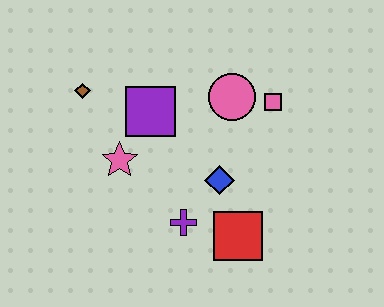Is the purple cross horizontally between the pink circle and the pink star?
Yes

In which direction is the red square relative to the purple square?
The red square is below the purple square.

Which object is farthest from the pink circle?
The brown diamond is farthest from the pink circle.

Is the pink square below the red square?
No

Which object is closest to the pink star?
The purple square is closest to the pink star.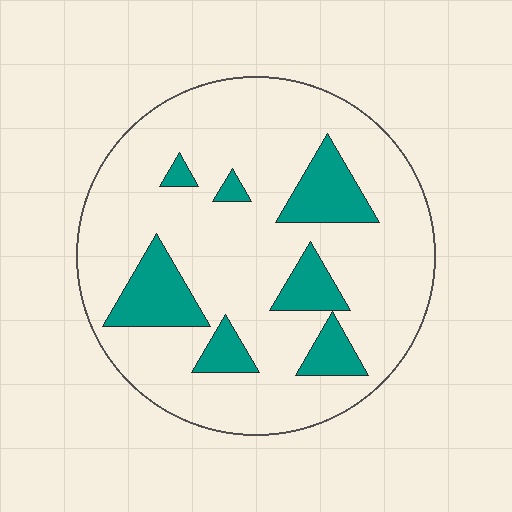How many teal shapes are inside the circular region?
7.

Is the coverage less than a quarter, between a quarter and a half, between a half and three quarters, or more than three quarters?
Less than a quarter.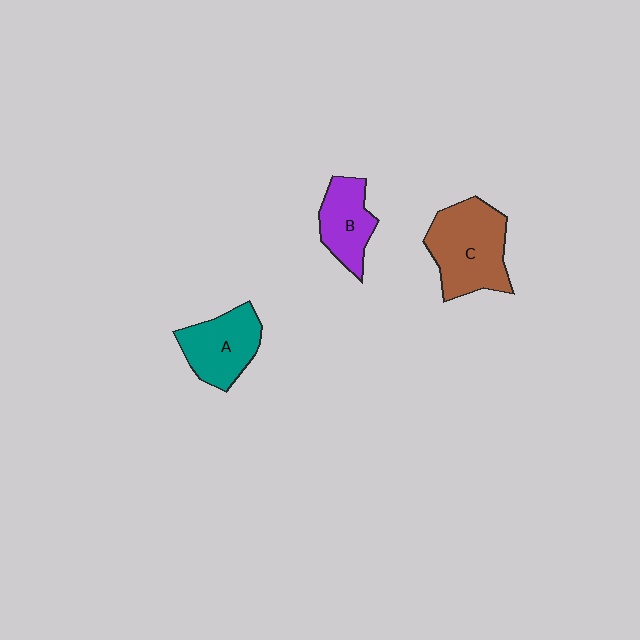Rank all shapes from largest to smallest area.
From largest to smallest: C (brown), A (teal), B (purple).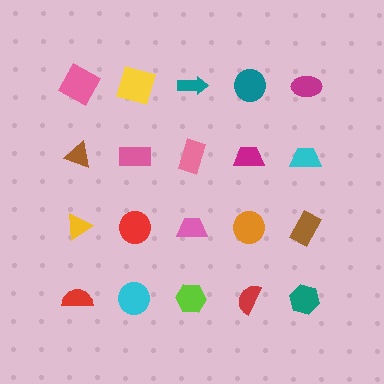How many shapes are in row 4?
5 shapes.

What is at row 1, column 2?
A yellow square.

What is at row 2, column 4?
A magenta trapezoid.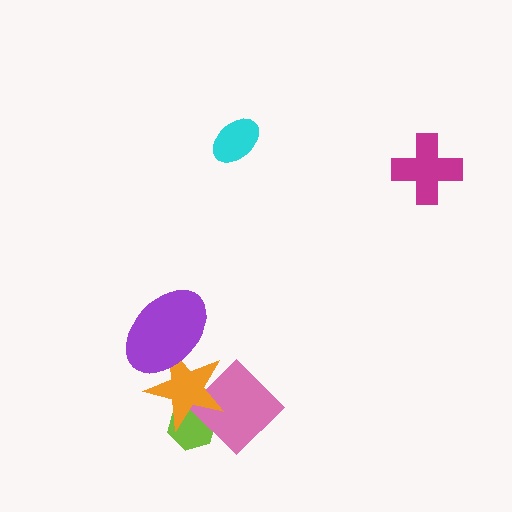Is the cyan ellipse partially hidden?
No, no other shape covers it.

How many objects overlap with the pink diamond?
2 objects overlap with the pink diamond.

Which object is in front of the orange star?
The purple ellipse is in front of the orange star.